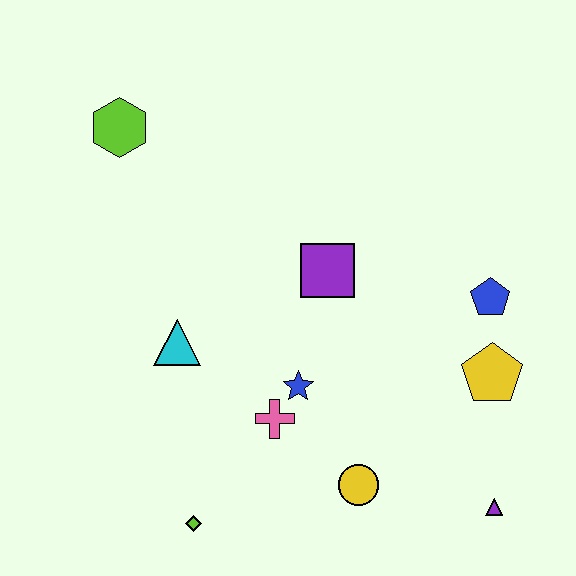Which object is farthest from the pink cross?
The lime hexagon is farthest from the pink cross.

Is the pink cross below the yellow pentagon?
Yes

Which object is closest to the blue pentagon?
The yellow pentagon is closest to the blue pentagon.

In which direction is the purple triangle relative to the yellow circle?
The purple triangle is to the right of the yellow circle.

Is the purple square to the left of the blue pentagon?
Yes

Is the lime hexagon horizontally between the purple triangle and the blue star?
No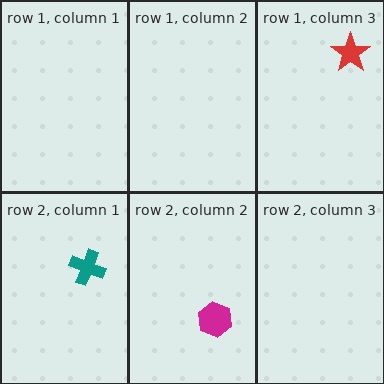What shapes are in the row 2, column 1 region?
The teal cross.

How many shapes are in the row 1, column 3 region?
1.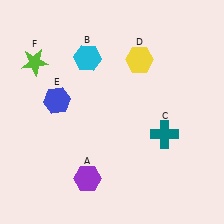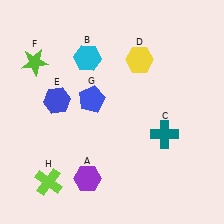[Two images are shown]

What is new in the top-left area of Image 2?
A blue pentagon (G) was added in the top-left area of Image 2.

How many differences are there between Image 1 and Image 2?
There are 2 differences between the two images.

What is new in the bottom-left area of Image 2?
A lime cross (H) was added in the bottom-left area of Image 2.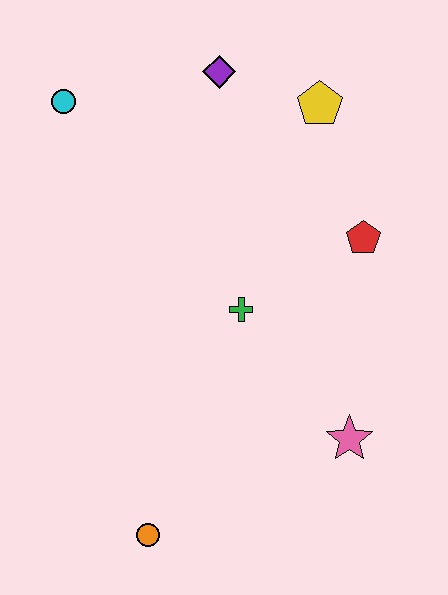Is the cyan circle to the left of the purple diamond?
Yes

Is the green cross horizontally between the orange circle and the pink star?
Yes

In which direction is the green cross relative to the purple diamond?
The green cross is below the purple diamond.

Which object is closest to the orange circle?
The pink star is closest to the orange circle.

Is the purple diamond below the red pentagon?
No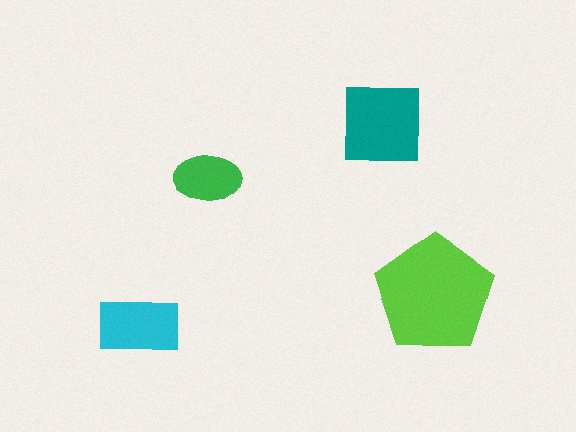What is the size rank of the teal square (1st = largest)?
2nd.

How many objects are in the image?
There are 4 objects in the image.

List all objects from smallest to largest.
The green ellipse, the cyan rectangle, the teal square, the lime pentagon.